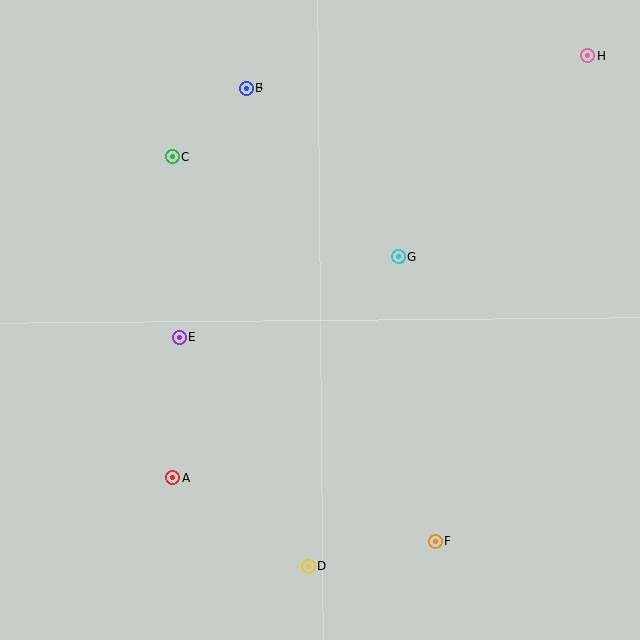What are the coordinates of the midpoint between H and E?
The midpoint between H and E is at (383, 197).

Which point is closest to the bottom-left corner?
Point A is closest to the bottom-left corner.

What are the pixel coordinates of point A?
Point A is at (173, 478).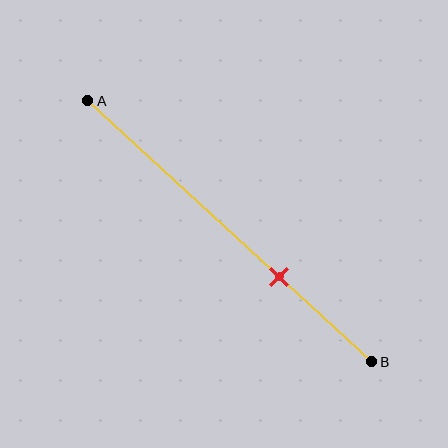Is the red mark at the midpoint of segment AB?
No, the mark is at about 65% from A, not at the 50% midpoint.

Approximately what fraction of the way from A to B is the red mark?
The red mark is approximately 65% of the way from A to B.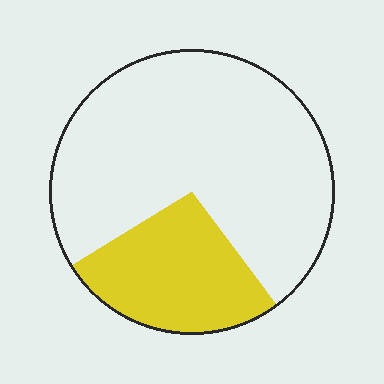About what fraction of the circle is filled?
About one quarter (1/4).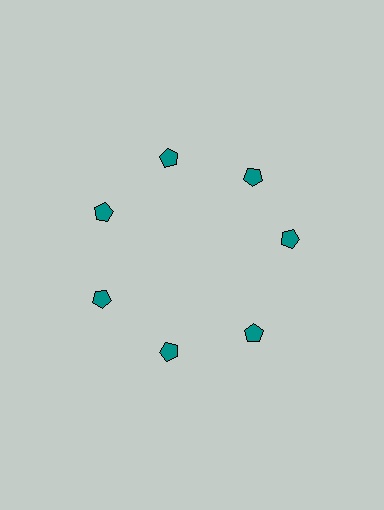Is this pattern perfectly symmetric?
No. The 7 teal pentagons are arranged in a ring, but one element near the 3 o'clock position is rotated out of alignment along the ring, breaking the 7-fold rotational symmetry.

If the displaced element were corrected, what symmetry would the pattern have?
It would have 7-fold rotational symmetry — the pattern would map onto itself every 51 degrees.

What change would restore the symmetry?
The symmetry would be restored by rotating it back into even spacing with its neighbors so that all 7 pentagons sit at equal angles and equal distance from the center.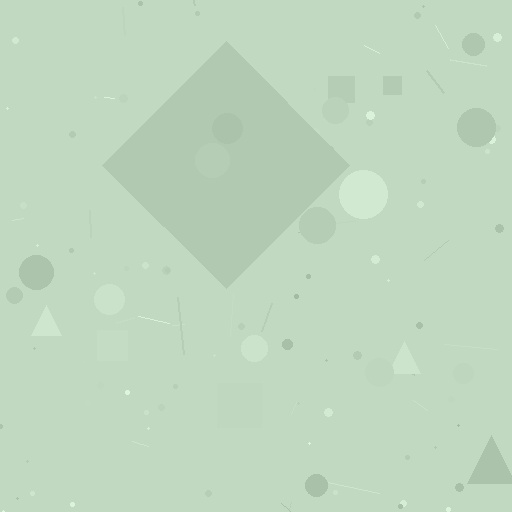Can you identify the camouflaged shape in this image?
The camouflaged shape is a diamond.